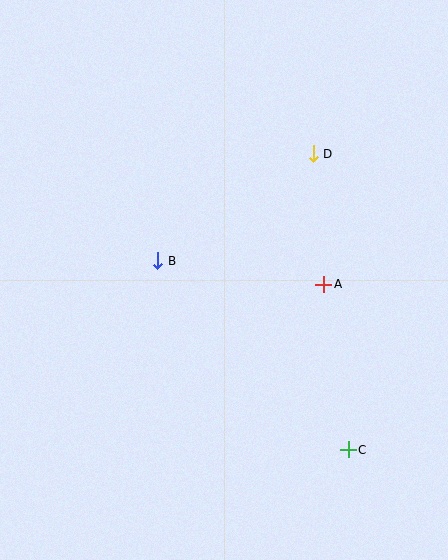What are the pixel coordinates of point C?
Point C is at (348, 450).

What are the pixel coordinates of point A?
Point A is at (324, 284).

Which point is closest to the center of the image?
Point B at (158, 261) is closest to the center.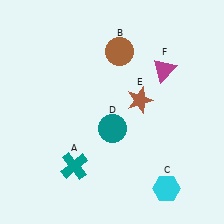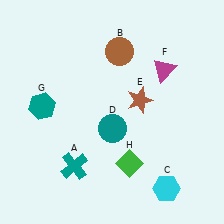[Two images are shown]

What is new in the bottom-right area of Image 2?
A green diamond (H) was added in the bottom-right area of Image 2.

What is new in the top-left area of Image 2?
A teal hexagon (G) was added in the top-left area of Image 2.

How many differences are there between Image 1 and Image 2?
There are 2 differences between the two images.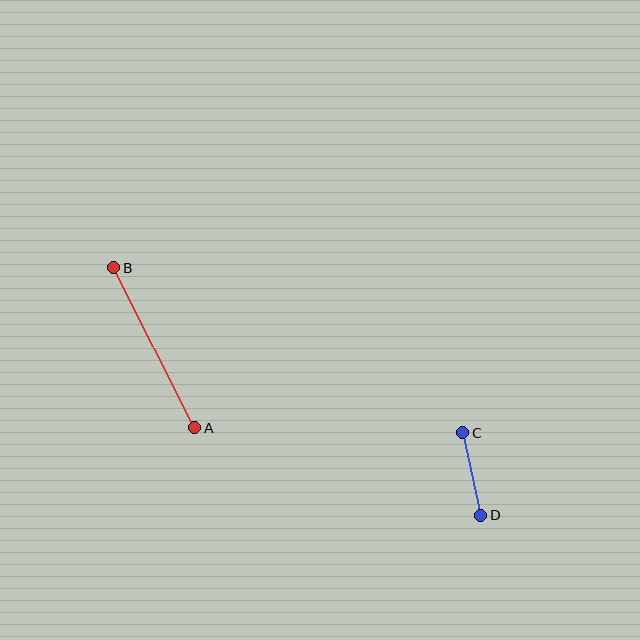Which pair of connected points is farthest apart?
Points A and B are farthest apart.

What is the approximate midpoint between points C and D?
The midpoint is at approximately (472, 474) pixels.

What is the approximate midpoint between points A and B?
The midpoint is at approximately (154, 348) pixels.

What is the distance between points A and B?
The distance is approximately 179 pixels.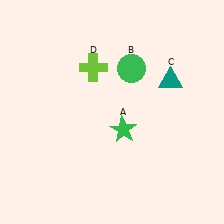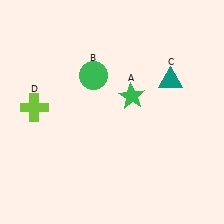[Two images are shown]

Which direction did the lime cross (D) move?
The lime cross (D) moved left.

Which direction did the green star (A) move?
The green star (A) moved up.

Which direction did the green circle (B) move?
The green circle (B) moved left.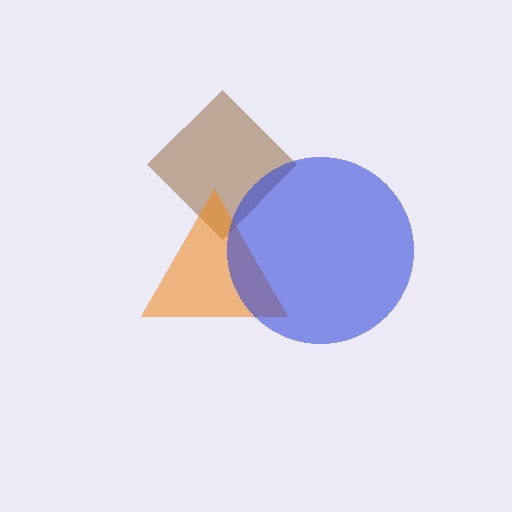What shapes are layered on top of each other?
The layered shapes are: a brown diamond, an orange triangle, a blue circle.